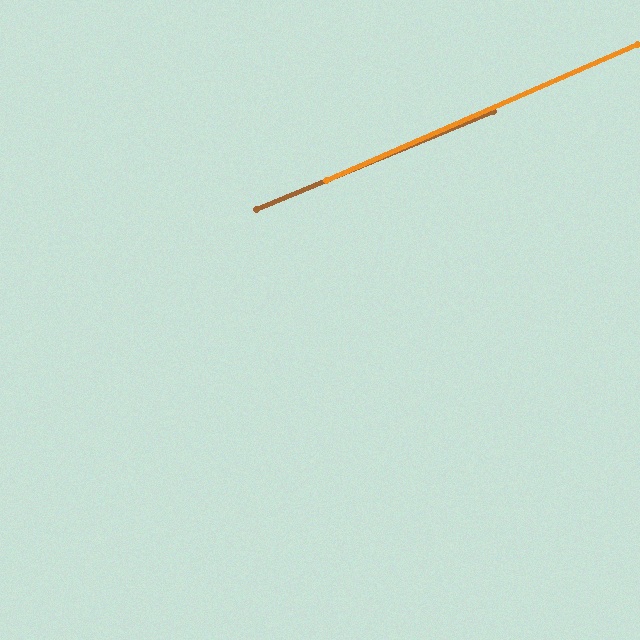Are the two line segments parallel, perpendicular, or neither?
Parallel — their directions differ by only 1.0°.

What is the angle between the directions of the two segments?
Approximately 1 degree.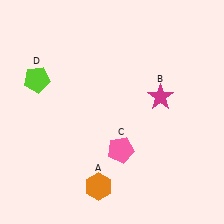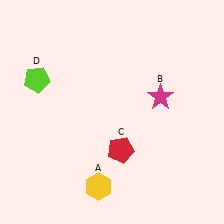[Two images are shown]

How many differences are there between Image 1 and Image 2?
There are 2 differences between the two images.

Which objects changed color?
A changed from orange to yellow. C changed from pink to red.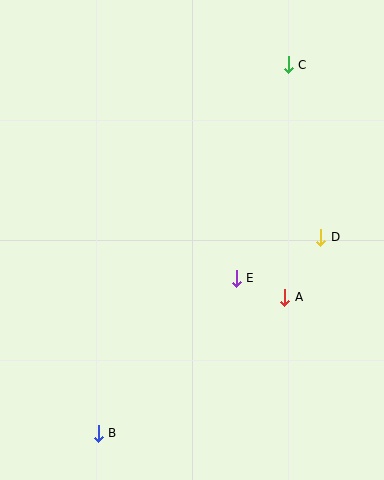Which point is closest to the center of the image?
Point E at (236, 278) is closest to the center.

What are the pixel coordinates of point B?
Point B is at (98, 433).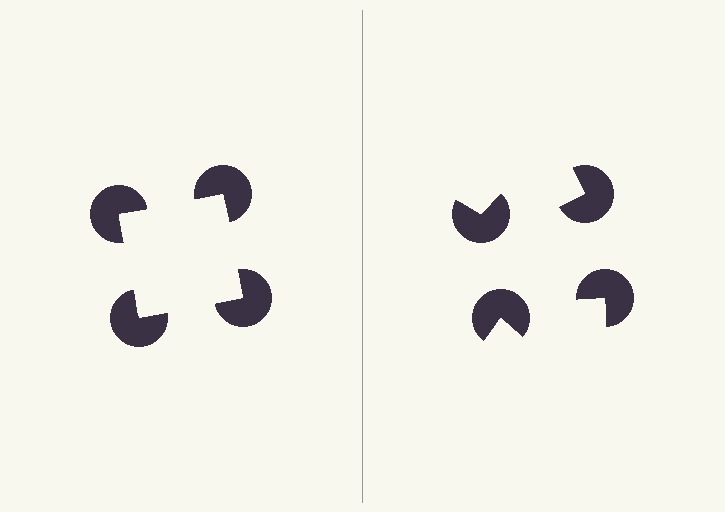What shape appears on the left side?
An illusory square.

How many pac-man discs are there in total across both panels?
8 — 4 on each side.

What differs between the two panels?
The pac-man discs are positioned identically on both sides; only the wedge orientations differ. On the left they align to a square; on the right they are misaligned.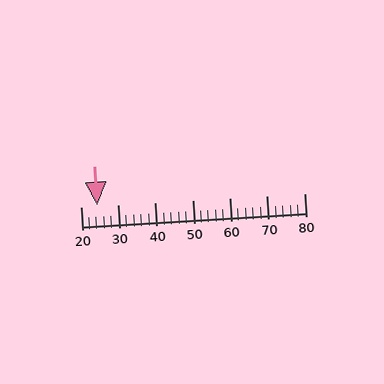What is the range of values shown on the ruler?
The ruler shows values from 20 to 80.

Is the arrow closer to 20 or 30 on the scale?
The arrow is closer to 20.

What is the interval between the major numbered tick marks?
The major tick marks are spaced 10 units apart.